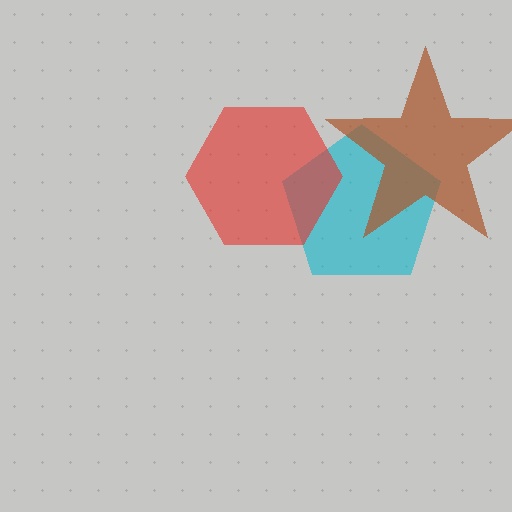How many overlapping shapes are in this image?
There are 3 overlapping shapes in the image.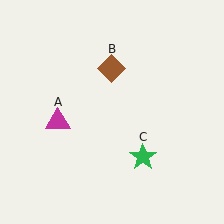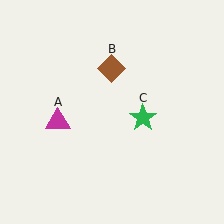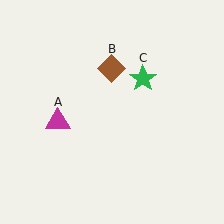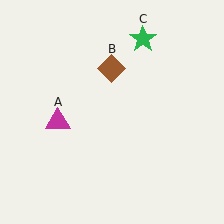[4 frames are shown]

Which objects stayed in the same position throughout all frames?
Magenta triangle (object A) and brown diamond (object B) remained stationary.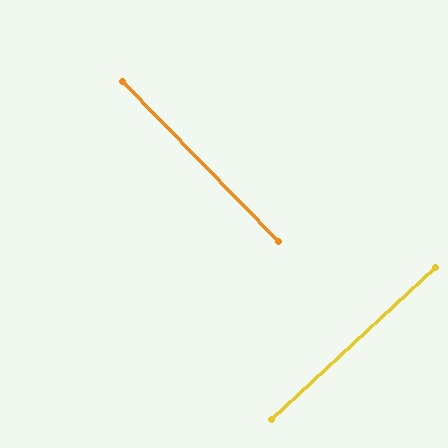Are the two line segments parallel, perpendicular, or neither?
Perpendicular — they meet at approximately 88°.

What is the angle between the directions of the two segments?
Approximately 88 degrees.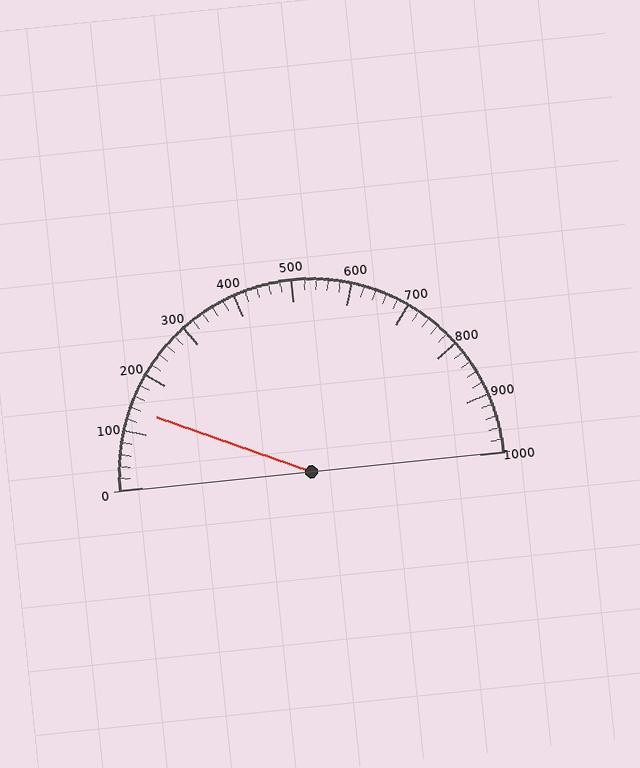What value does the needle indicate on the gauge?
The needle indicates approximately 140.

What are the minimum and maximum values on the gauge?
The gauge ranges from 0 to 1000.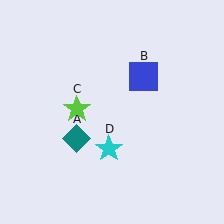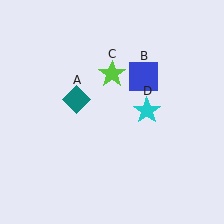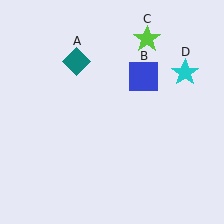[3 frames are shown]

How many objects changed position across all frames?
3 objects changed position: teal diamond (object A), lime star (object C), cyan star (object D).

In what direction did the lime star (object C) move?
The lime star (object C) moved up and to the right.